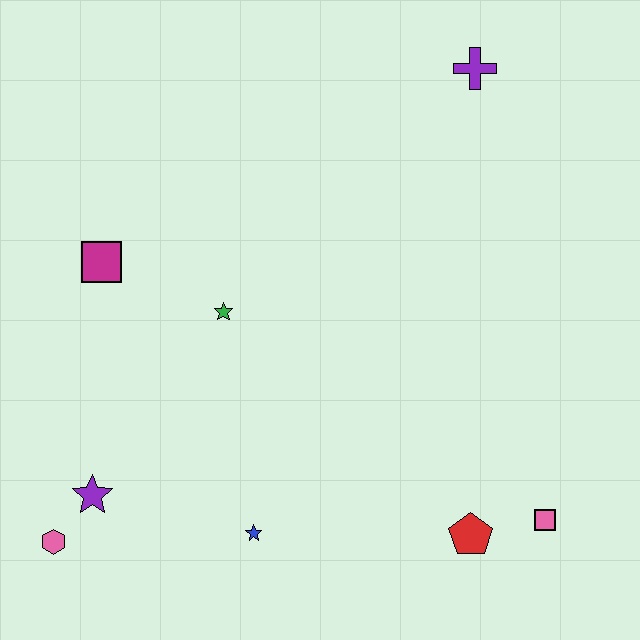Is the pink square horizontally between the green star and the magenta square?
No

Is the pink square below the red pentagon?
No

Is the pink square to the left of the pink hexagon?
No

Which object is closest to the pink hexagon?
The purple star is closest to the pink hexagon.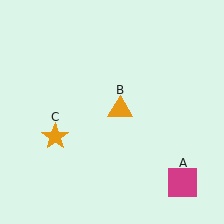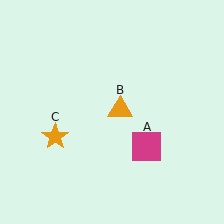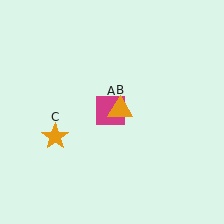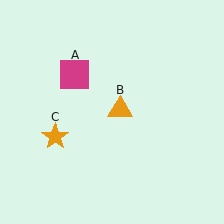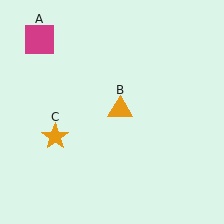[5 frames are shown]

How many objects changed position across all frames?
1 object changed position: magenta square (object A).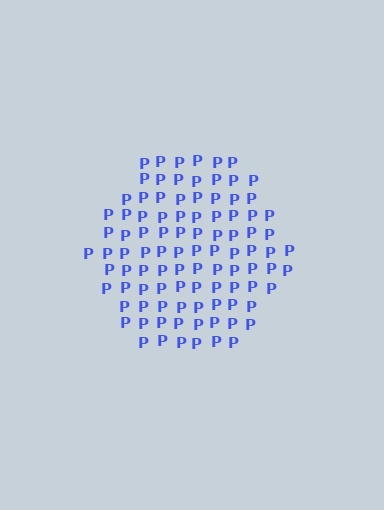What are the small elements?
The small elements are letter P's.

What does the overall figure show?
The overall figure shows a hexagon.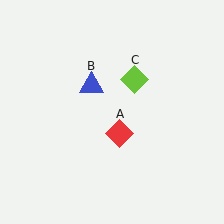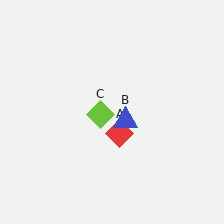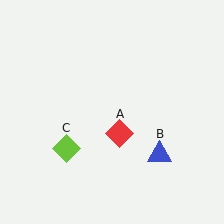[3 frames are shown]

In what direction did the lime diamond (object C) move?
The lime diamond (object C) moved down and to the left.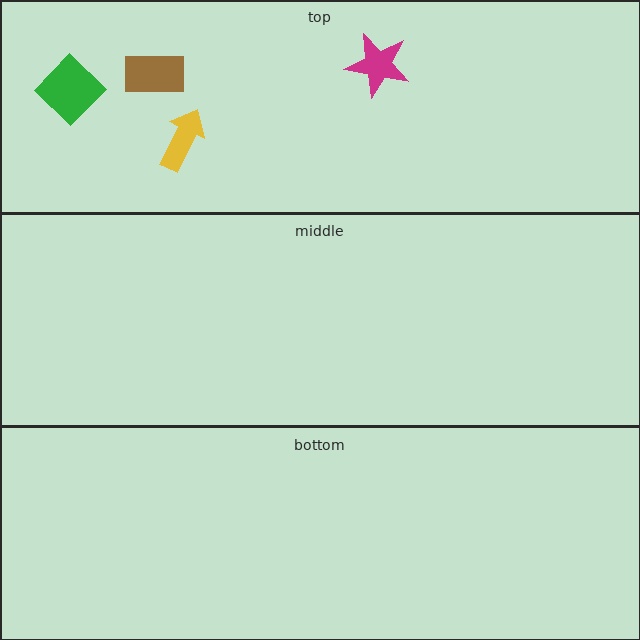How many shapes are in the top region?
4.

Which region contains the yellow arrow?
The top region.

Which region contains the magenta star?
The top region.